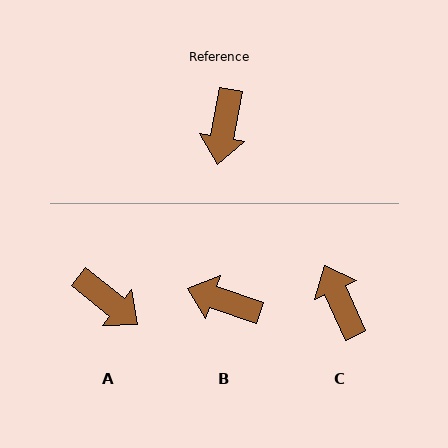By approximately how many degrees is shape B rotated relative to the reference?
Approximately 99 degrees clockwise.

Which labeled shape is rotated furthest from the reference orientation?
C, about 146 degrees away.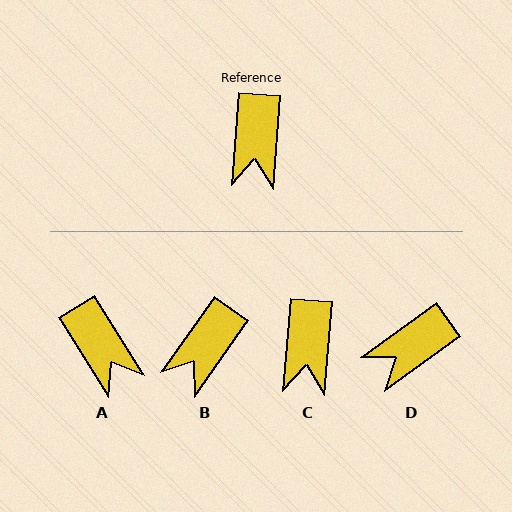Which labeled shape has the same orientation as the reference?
C.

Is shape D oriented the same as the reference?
No, it is off by about 50 degrees.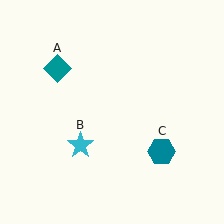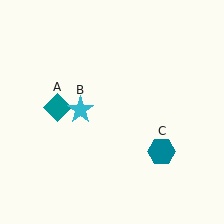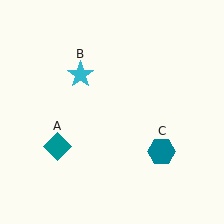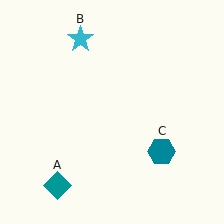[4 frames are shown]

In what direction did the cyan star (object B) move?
The cyan star (object B) moved up.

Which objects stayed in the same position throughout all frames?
Teal hexagon (object C) remained stationary.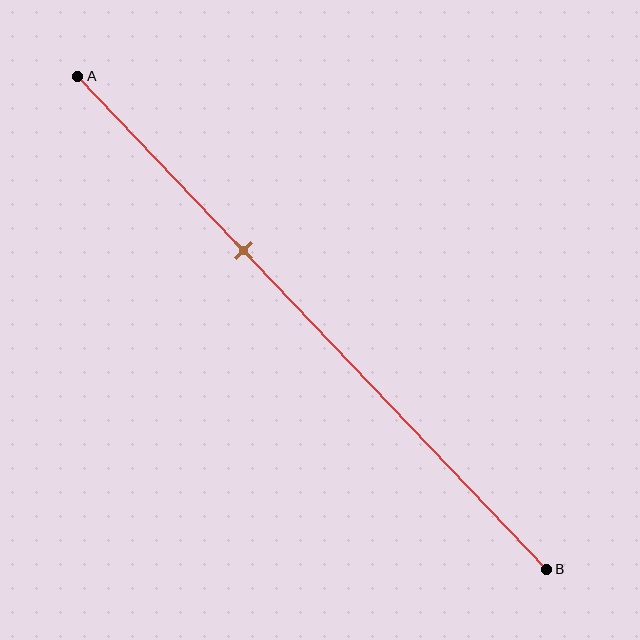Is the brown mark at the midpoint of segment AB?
No, the mark is at about 35% from A, not at the 50% midpoint.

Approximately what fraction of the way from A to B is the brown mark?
The brown mark is approximately 35% of the way from A to B.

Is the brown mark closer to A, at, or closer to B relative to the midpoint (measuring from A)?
The brown mark is closer to point A than the midpoint of segment AB.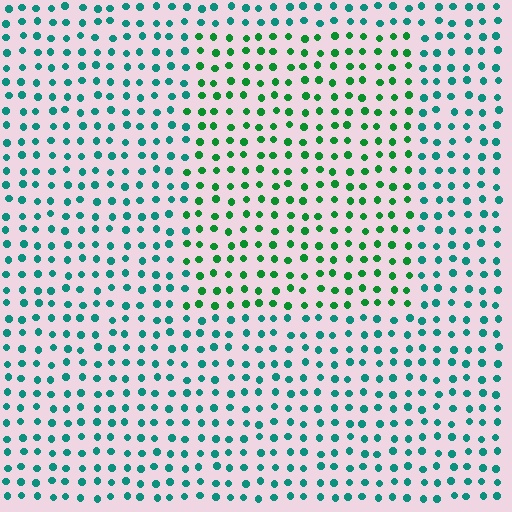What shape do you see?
I see a rectangle.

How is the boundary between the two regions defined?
The boundary is defined purely by a slight shift in hue (about 37 degrees). Spacing, size, and orientation are identical on both sides.